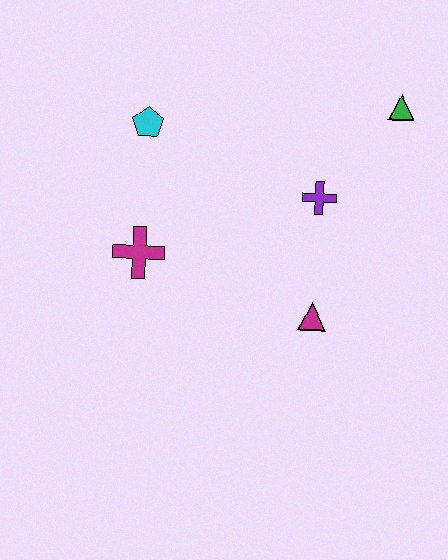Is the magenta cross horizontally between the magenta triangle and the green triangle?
No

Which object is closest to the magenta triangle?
The purple cross is closest to the magenta triangle.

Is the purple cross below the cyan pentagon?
Yes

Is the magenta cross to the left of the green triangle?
Yes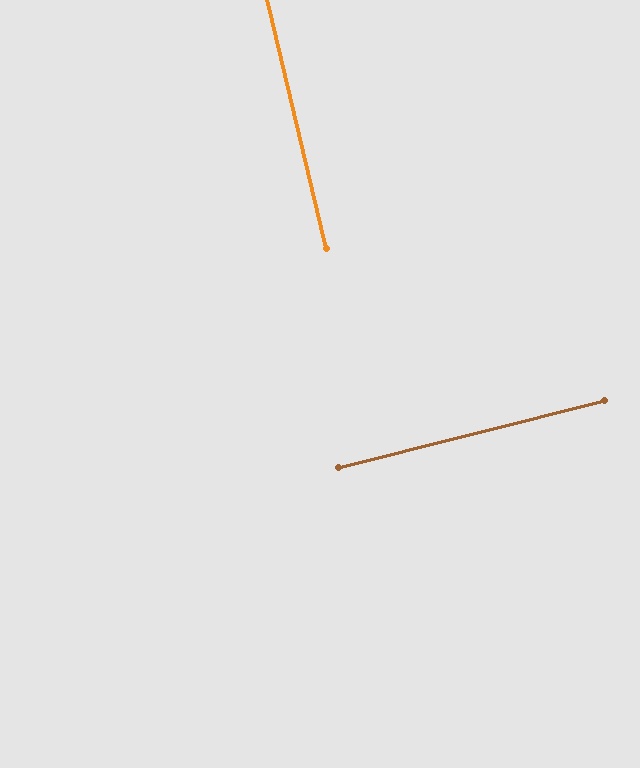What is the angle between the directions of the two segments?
Approximately 89 degrees.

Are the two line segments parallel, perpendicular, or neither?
Perpendicular — they meet at approximately 89°.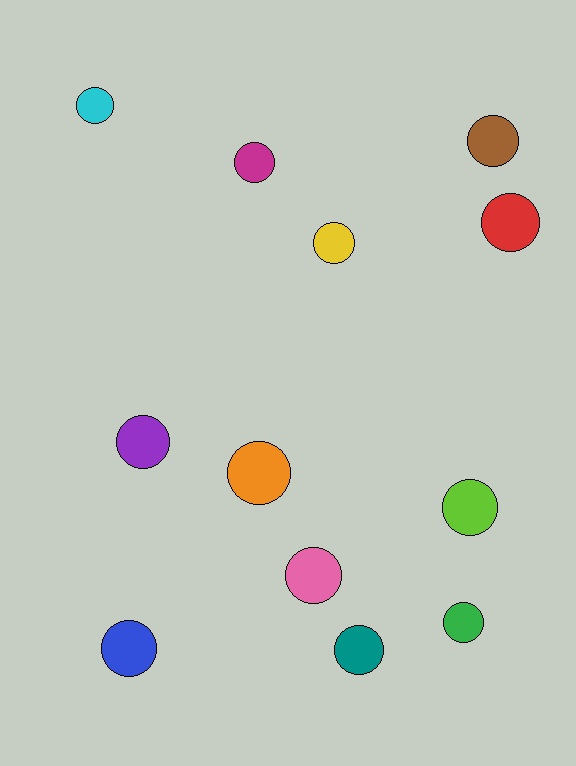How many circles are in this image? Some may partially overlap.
There are 12 circles.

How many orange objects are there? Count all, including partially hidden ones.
There is 1 orange object.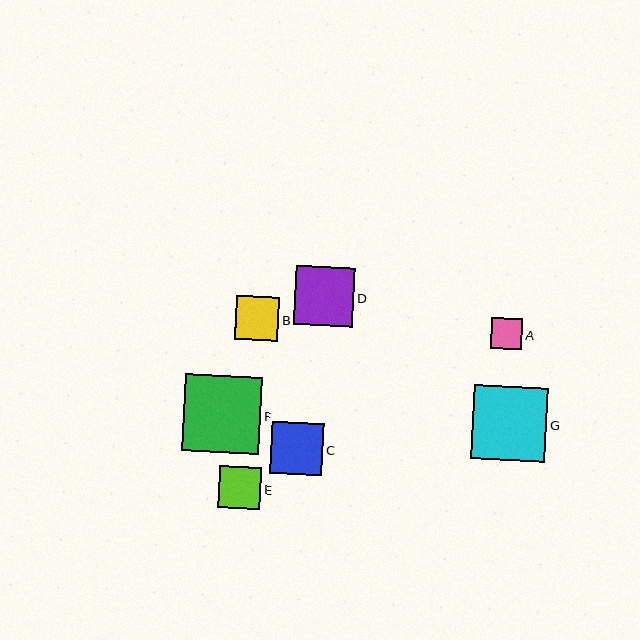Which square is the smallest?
Square A is the smallest with a size of approximately 31 pixels.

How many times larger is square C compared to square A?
Square C is approximately 1.7 times the size of square A.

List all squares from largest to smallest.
From largest to smallest: F, G, D, C, B, E, A.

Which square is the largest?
Square F is the largest with a size of approximately 77 pixels.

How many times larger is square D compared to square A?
Square D is approximately 1.9 times the size of square A.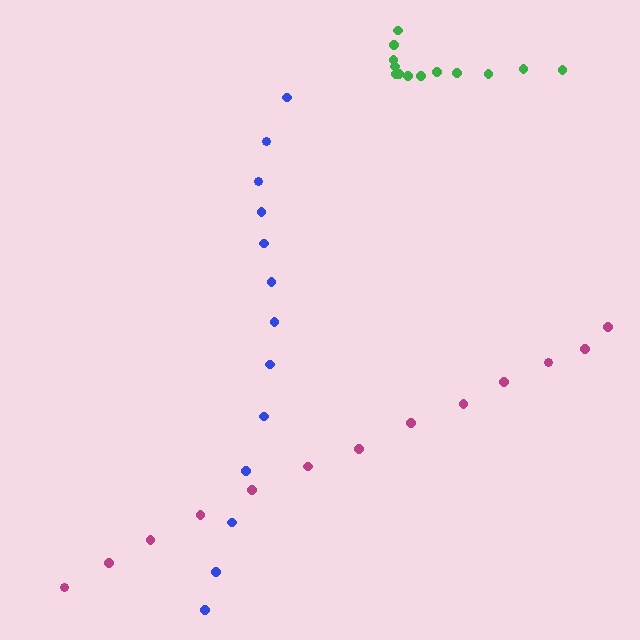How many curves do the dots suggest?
There are 3 distinct paths.